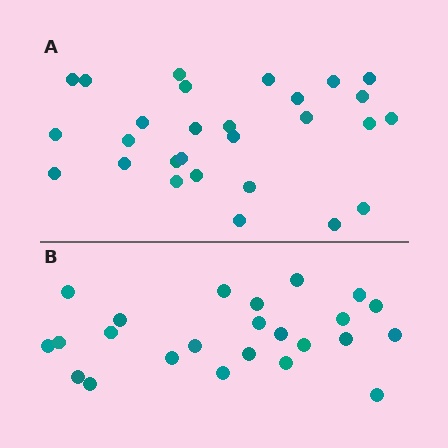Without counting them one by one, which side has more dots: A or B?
Region A (the top region) has more dots.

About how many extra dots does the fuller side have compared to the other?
Region A has about 4 more dots than region B.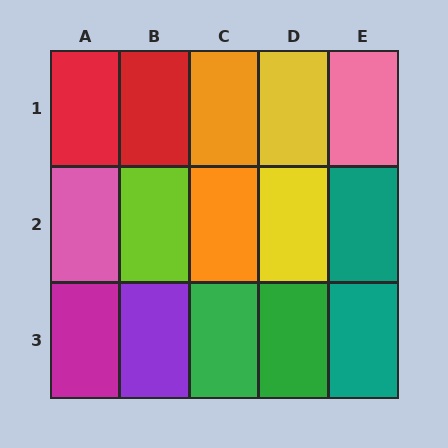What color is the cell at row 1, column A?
Red.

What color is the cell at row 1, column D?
Yellow.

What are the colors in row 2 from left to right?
Pink, lime, orange, yellow, teal.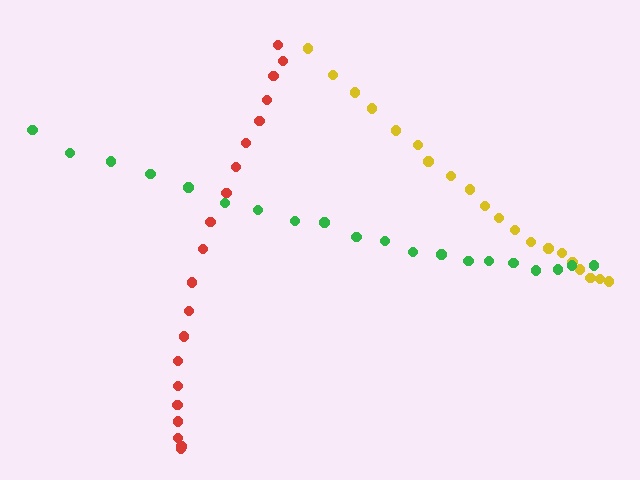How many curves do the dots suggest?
There are 3 distinct paths.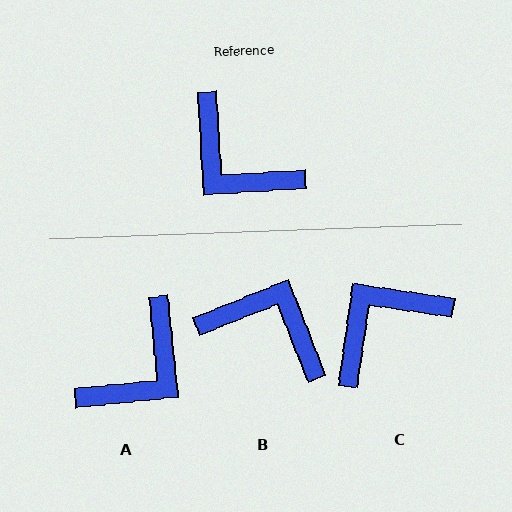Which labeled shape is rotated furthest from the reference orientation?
B, about 162 degrees away.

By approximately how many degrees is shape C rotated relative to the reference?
Approximately 102 degrees clockwise.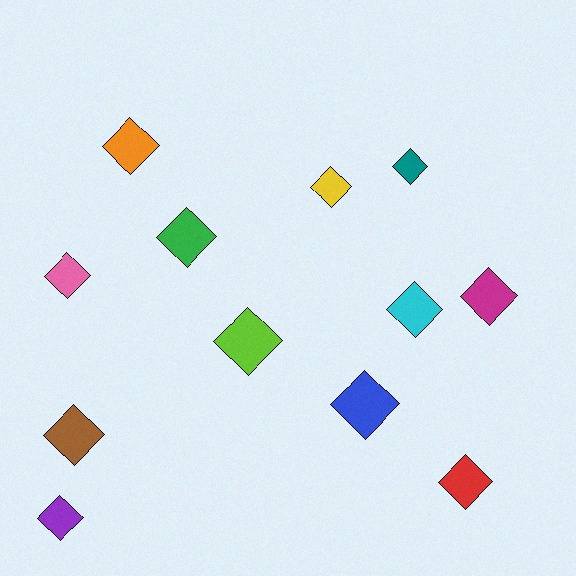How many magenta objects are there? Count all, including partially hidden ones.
There is 1 magenta object.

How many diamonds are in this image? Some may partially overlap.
There are 12 diamonds.